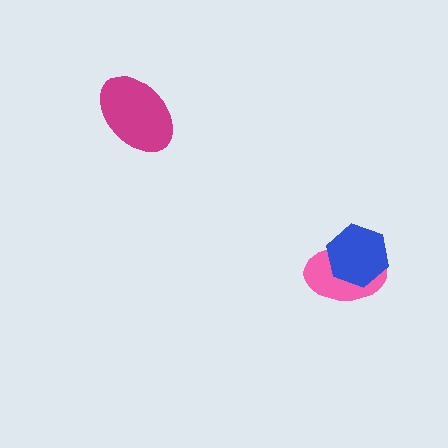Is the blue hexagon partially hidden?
No, no other shape covers it.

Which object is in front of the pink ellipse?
The blue hexagon is in front of the pink ellipse.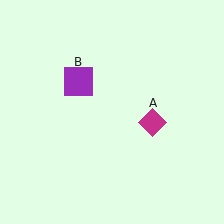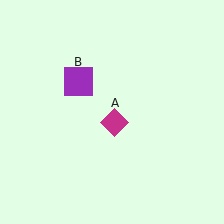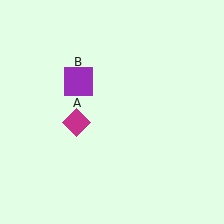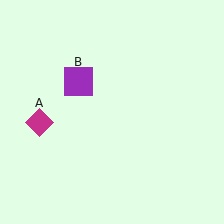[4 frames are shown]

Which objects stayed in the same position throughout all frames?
Purple square (object B) remained stationary.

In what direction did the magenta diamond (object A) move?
The magenta diamond (object A) moved left.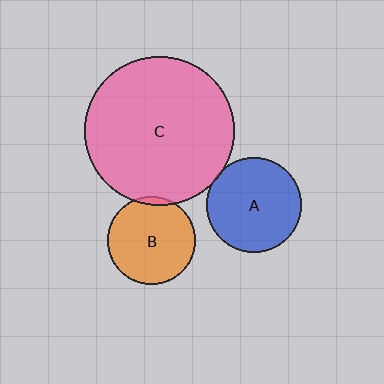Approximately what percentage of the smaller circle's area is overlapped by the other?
Approximately 5%.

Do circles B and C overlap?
Yes.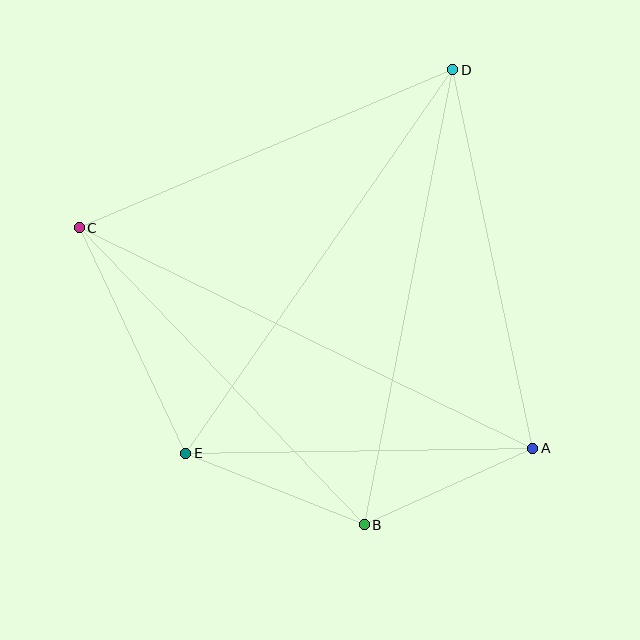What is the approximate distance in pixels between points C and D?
The distance between C and D is approximately 405 pixels.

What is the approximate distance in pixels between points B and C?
The distance between B and C is approximately 412 pixels.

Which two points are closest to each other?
Points A and B are closest to each other.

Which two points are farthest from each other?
Points A and C are farthest from each other.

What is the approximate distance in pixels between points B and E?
The distance between B and E is approximately 193 pixels.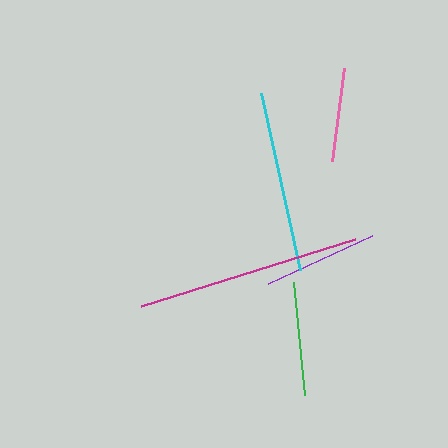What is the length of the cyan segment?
The cyan segment is approximately 181 pixels long.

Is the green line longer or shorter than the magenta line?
The magenta line is longer than the green line.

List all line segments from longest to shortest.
From longest to shortest: magenta, cyan, purple, green, pink.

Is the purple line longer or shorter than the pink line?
The purple line is longer than the pink line.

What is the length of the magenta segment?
The magenta segment is approximately 225 pixels long.